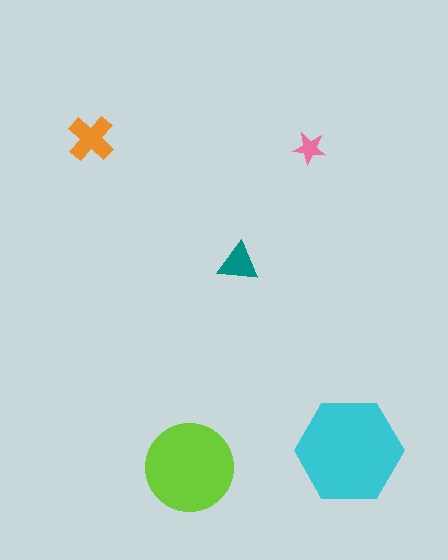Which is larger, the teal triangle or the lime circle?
The lime circle.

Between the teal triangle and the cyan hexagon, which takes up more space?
The cyan hexagon.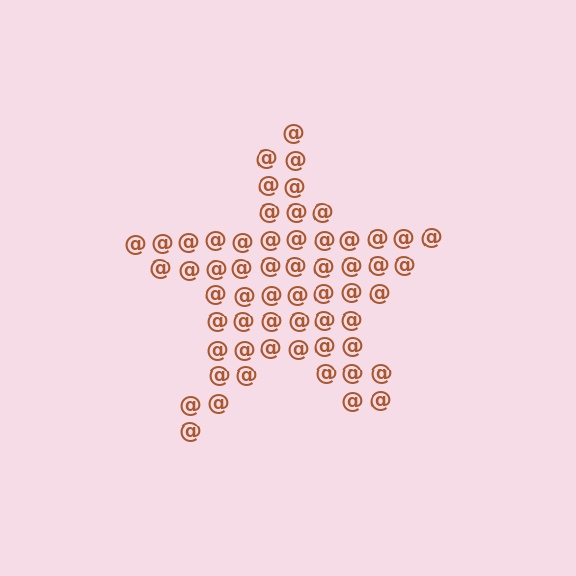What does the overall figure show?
The overall figure shows a star.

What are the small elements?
The small elements are at signs.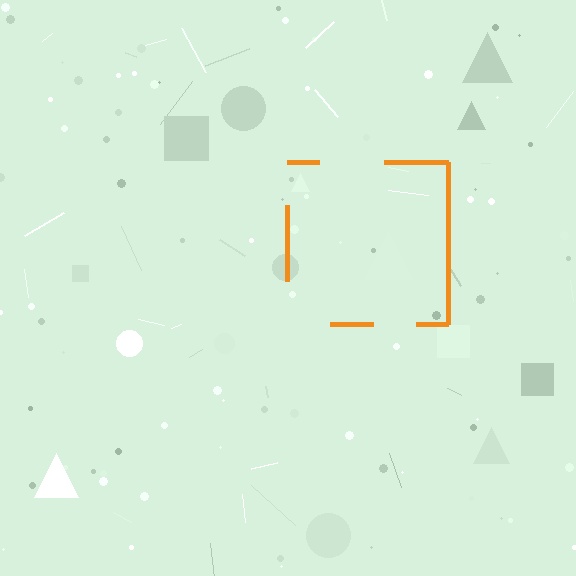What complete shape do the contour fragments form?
The contour fragments form a square.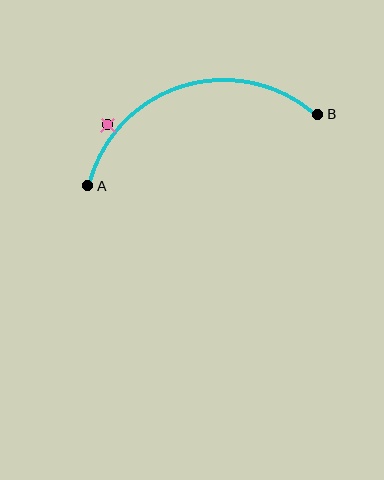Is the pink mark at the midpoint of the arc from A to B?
No — the pink mark does not lie on the arc at all. It sits slightly outside the curve.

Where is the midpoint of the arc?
The arc midpoint is the point on the curve farthest from the straight line joining A and B. It sits above that line.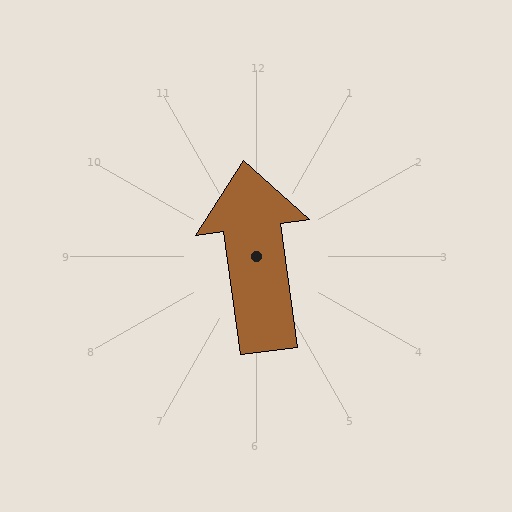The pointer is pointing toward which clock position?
Roughly 12 o'clock.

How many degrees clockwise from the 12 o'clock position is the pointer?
Approximately 352 degrees.